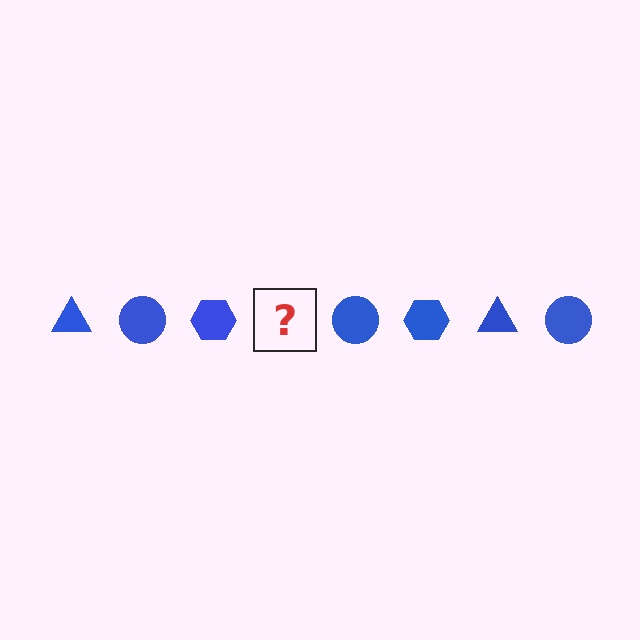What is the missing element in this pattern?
The missing element is a blue triangle.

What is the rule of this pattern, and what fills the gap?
The rule is that the pattern cycles through triangle, circle, hexagon shapes in blue. The gap should be filled with a blue triangle.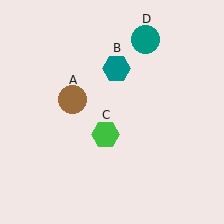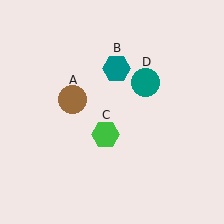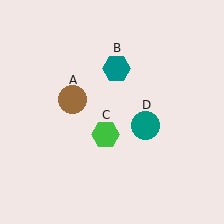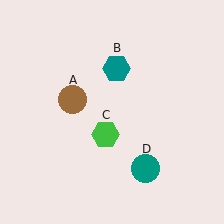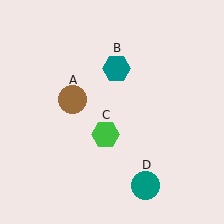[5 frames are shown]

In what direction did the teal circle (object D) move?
The teal circle (object D) moved down.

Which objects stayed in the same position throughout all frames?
Brown circle (object A) and teal hexagon (object B) and green hexagon (object C) remained stationary.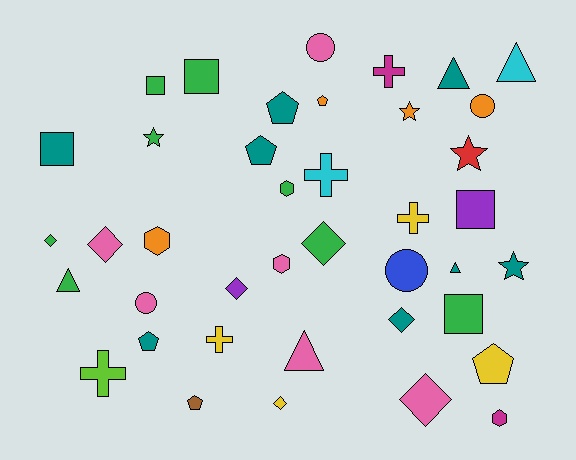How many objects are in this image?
There are 40 objects.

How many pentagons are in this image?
There are 6 pentagons.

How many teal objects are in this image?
There are 8 teal objects.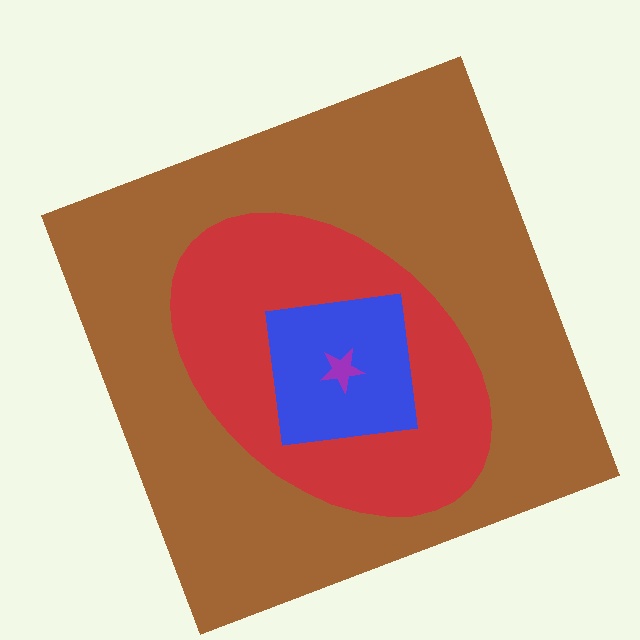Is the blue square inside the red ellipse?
Yes.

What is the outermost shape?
The brown square.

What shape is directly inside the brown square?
The red ellipse.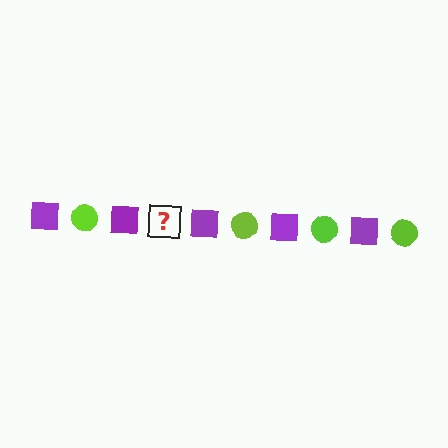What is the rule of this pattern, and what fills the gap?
The rule is that the pattern alternates between purple square and lime circle. The gap should be filled with a lime circle.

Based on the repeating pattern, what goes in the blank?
The blank should be a lime circle.